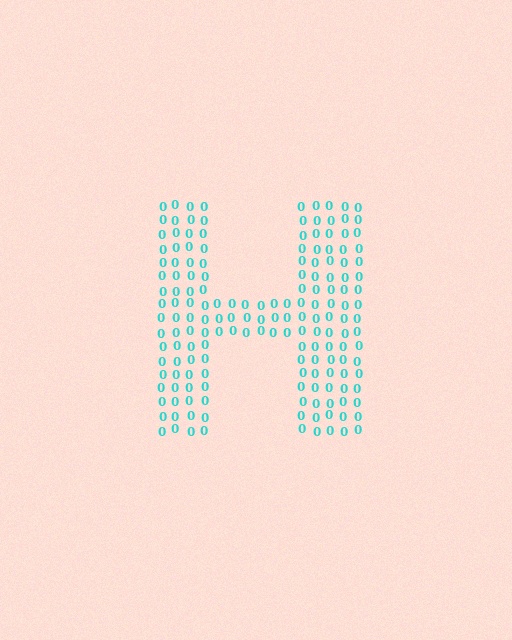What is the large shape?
The large shape is the letter H.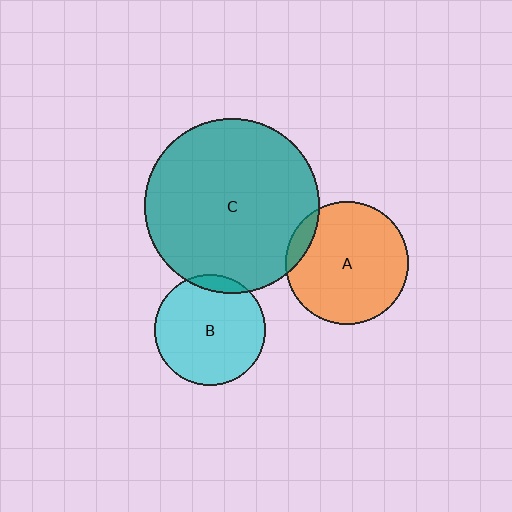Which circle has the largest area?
Circle C (teal).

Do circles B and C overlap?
Yes.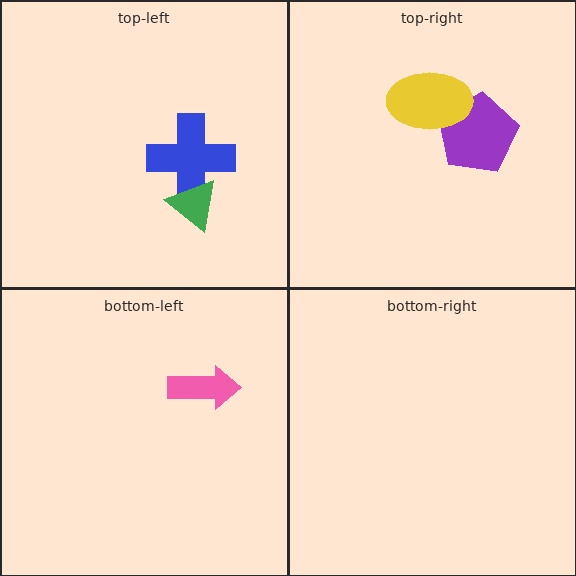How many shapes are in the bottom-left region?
1.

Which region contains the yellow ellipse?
The top-right region.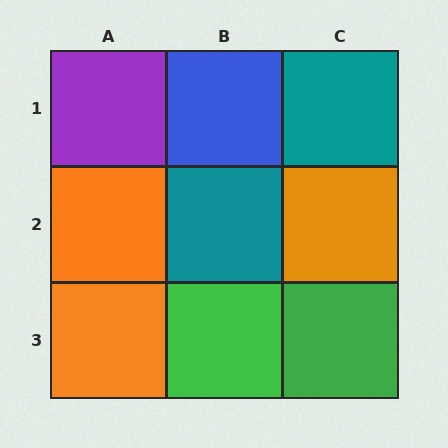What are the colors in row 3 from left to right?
Orange, green, green.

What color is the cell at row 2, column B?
Teal.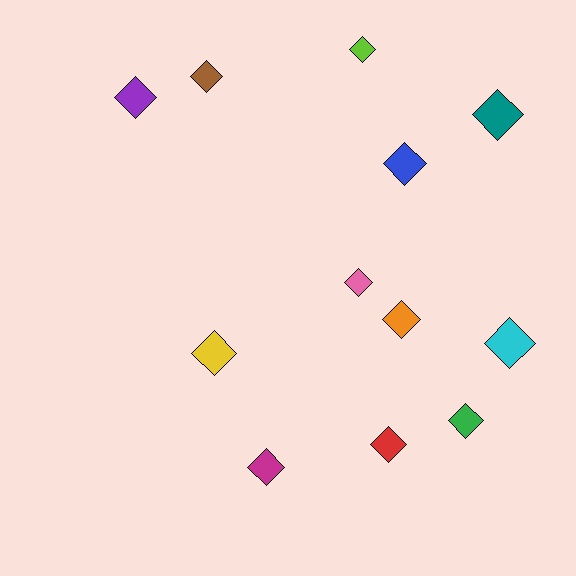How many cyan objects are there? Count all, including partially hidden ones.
There is 1 cyan object.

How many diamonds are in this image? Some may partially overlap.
There are 12 diamonds.